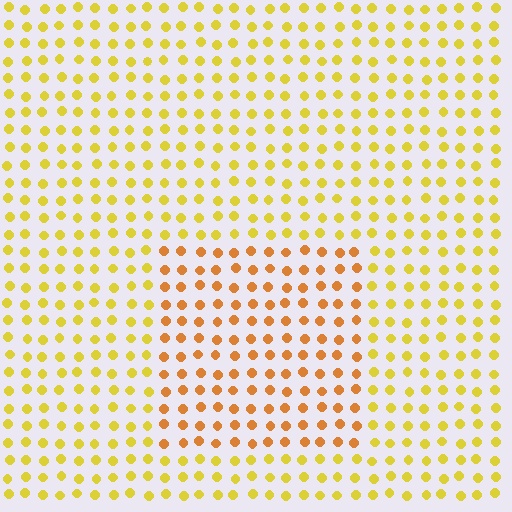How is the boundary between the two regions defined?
The boundary is defined purely by a slight shift in hue (about 29 degrees). Spacing, size, and orientation are identical on both sides.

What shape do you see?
I see a rectangle.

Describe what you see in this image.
The image is filled with small yellow elements in a uniform arrangement. A rectangle-shaped region is visible where the elements are tinted to a slightly different hue, forming a subtle color boundary.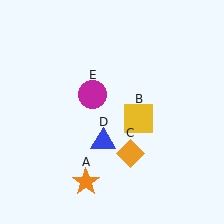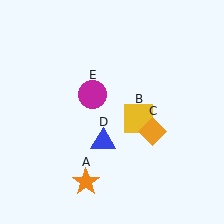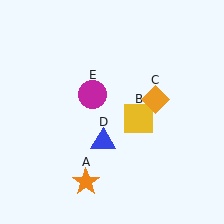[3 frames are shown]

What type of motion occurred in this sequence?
The orange diamond (object C) rotated counterclockwise around the center of the scene.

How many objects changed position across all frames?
1 object changed position: orange diamond (object C).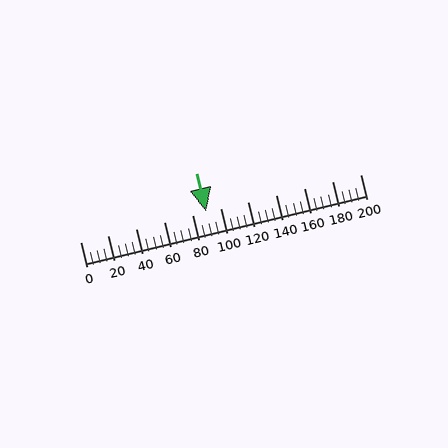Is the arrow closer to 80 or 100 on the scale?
The arrow is closer to 100.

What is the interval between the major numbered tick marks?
The major tick marks are spaced 20 units apart.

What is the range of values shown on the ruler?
The ruler shows values from 0 to 200.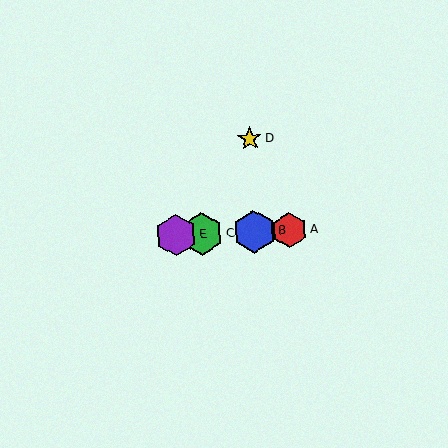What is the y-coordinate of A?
Object A is at y≈230.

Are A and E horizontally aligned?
Yes, both are at y≈230.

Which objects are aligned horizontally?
Objects A, B, C, E are aligned horizontally.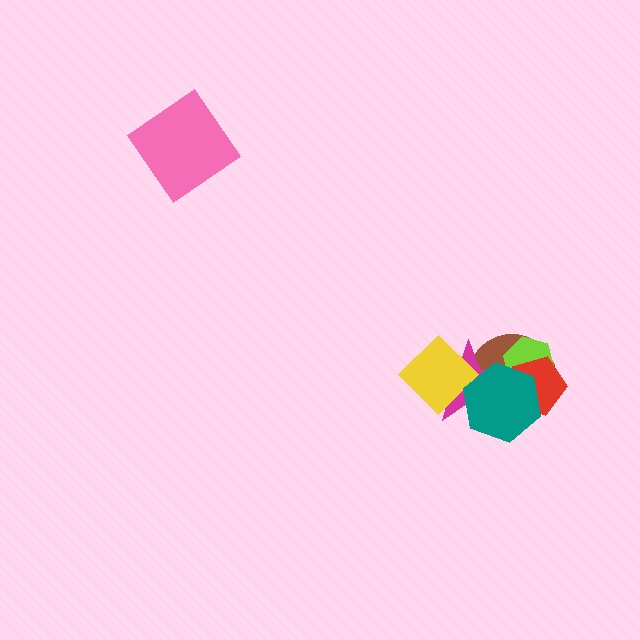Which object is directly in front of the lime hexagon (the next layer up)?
The red pentagon is directly in front of the lime hexagon.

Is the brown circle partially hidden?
Yes, it is partially covered by another shape.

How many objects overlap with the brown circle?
5 objects overlap with the brown circle.